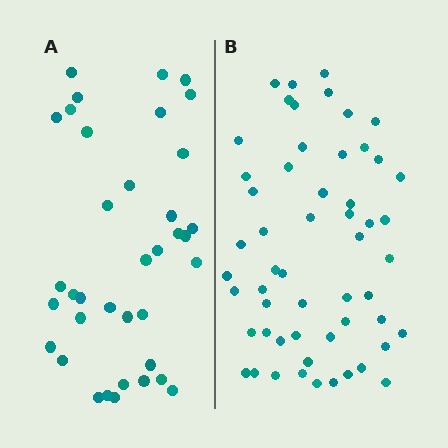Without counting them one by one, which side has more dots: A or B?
Region B (the right region) has more dots.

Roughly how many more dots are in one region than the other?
Region B has approximately 20 more dots than region A.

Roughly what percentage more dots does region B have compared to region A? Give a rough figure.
About 50% more.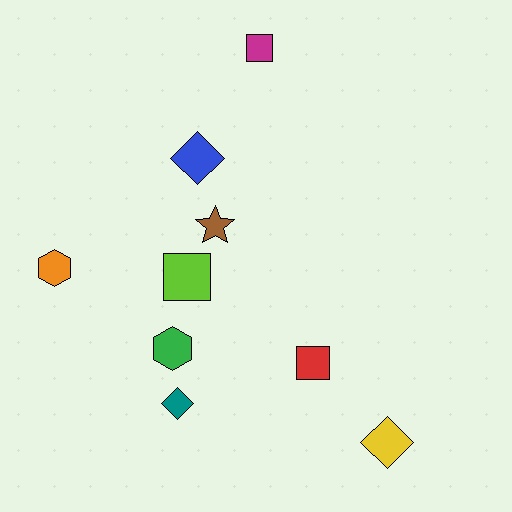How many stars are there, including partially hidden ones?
There is 1 star.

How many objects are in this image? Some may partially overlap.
There are 9 objects.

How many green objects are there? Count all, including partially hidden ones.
There is 1 green object.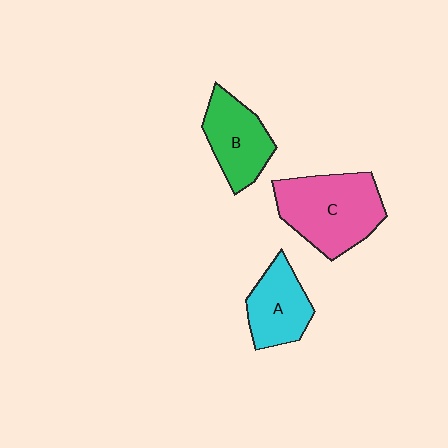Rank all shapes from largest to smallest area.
From largest to smallest: C (pink), B (green), A (cyan).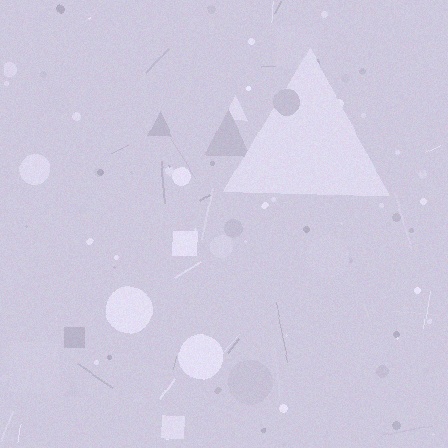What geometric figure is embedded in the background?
A triangle is embedded in the background.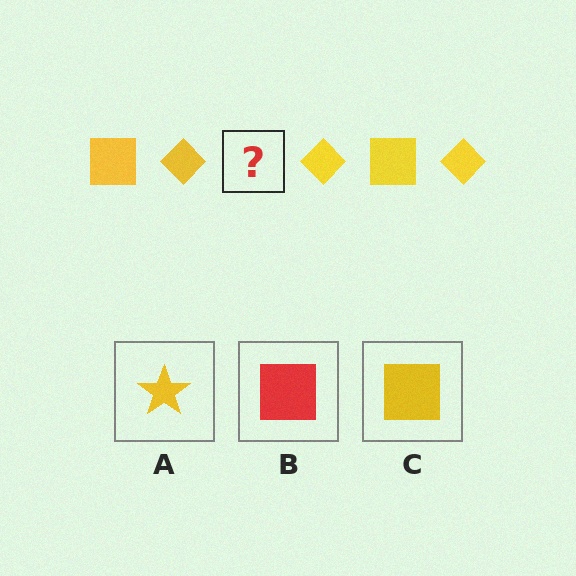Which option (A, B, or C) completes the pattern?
C.